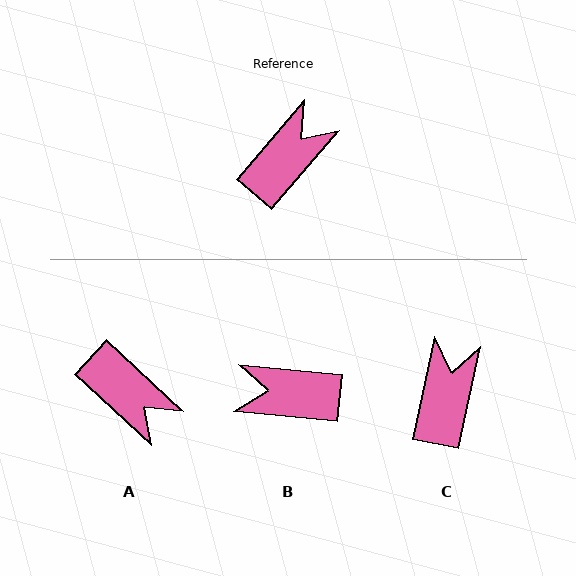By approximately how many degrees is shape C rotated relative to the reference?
Approximately 28 degrees counter-clockwise.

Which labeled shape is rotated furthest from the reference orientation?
B, about 125 degrees away.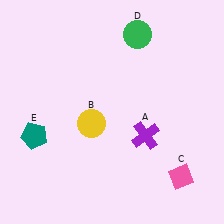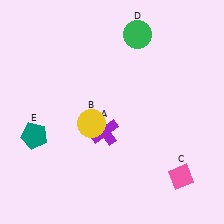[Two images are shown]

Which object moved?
The purple cross (A) moved left.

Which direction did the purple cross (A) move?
The purple cross (A) moved left.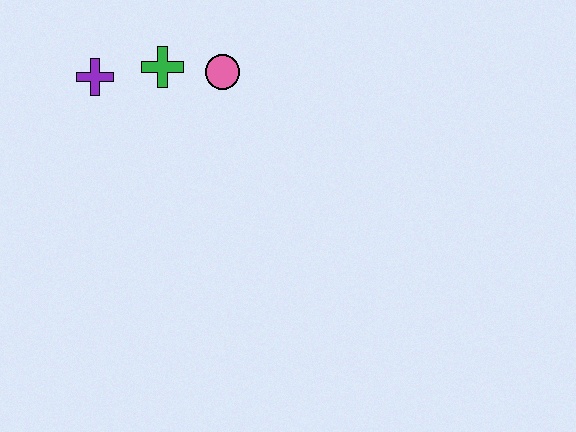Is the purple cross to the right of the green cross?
No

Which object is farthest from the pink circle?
The purple cross is farthest from the pink circle.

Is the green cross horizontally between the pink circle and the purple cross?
Yes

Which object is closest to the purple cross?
The green cross is closest to the purple cross.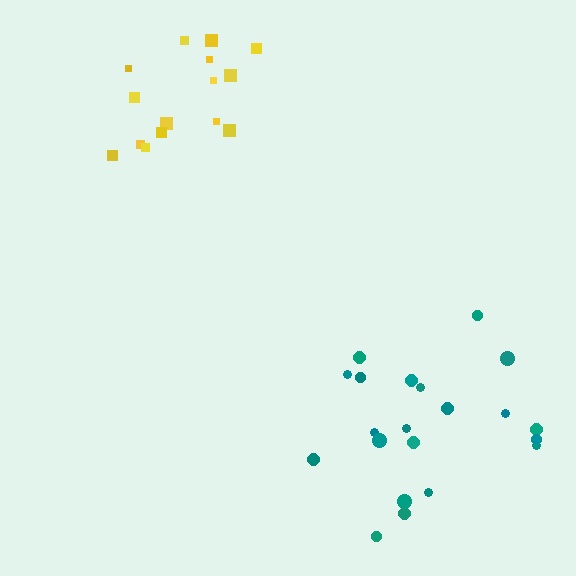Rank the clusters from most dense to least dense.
teal, yellow.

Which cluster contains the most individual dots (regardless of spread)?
Teal (21).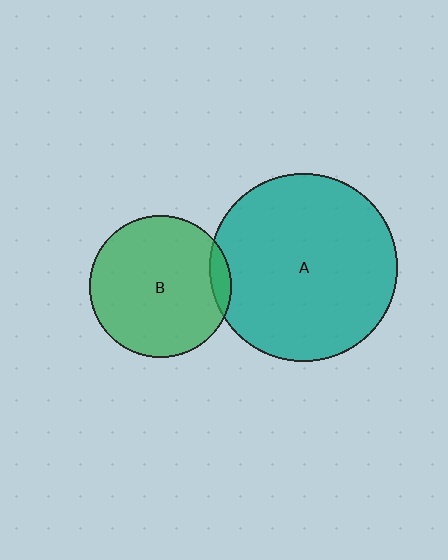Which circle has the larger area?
Circle A (teal).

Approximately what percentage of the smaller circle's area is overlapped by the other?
Approximately 5%.